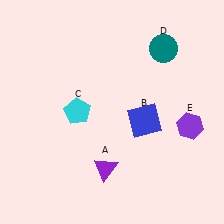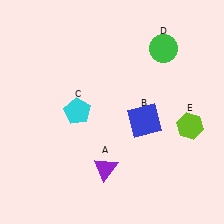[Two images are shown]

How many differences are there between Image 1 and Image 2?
There are 2 differences between the two images.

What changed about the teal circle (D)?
In Image 1, D is teal. In Image 2, it changed to green.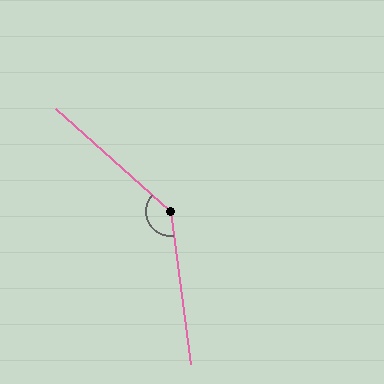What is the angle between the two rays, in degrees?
Approximately 140 degrees.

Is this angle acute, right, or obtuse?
It is obtuse.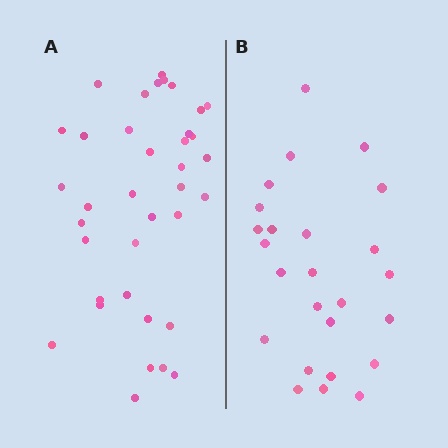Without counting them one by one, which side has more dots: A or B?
Region A (the left region) has more dots.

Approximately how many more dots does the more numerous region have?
Region A has roughly 12 or so more dots than region B.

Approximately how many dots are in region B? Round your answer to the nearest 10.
About 20 dots. (The exact count is 25, which rounds to 20.)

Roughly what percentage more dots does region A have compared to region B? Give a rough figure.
About 50% more.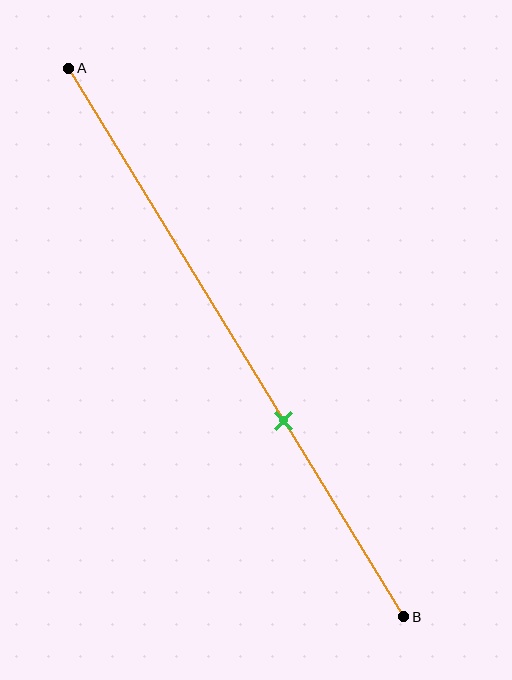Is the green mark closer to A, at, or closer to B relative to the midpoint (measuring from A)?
The green mark is closer to point B than the midpoint of segment AB.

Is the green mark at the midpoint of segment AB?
No, the mark is at about 65% from A, not at the 50% midpoint.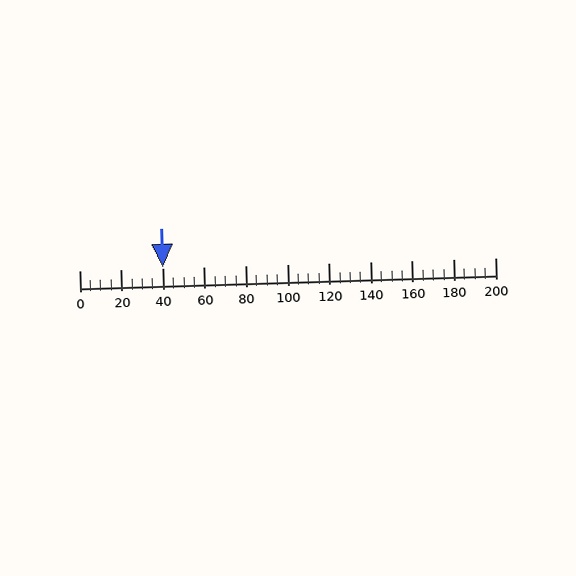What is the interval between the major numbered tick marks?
The major tick marks are spaced 20 units apart.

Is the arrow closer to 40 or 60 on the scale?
The arrow is closer to 40.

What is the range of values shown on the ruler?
The ruler shows values from 0 to 200.